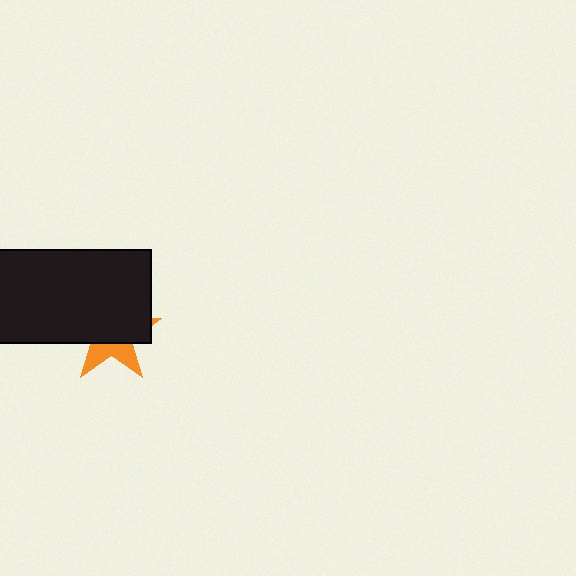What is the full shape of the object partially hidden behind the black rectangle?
The partially hidden object is an orange star.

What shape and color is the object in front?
The object in front is a black rectangle.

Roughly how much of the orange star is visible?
A small part of it is visible (roughly 34%).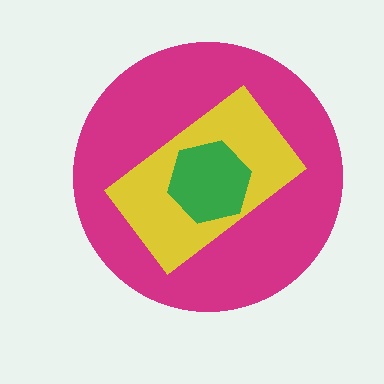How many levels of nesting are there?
3.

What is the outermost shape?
The magenta circle.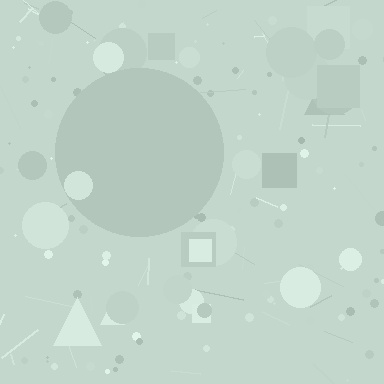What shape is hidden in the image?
A circle is hidden in the image.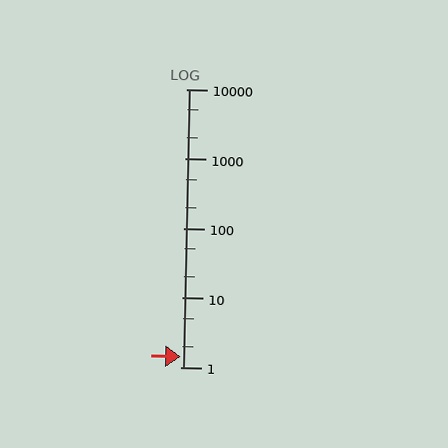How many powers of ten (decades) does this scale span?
The scale spans 4 decades, from 1 to 10000.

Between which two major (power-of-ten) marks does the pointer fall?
The pointer is between 1 and 10.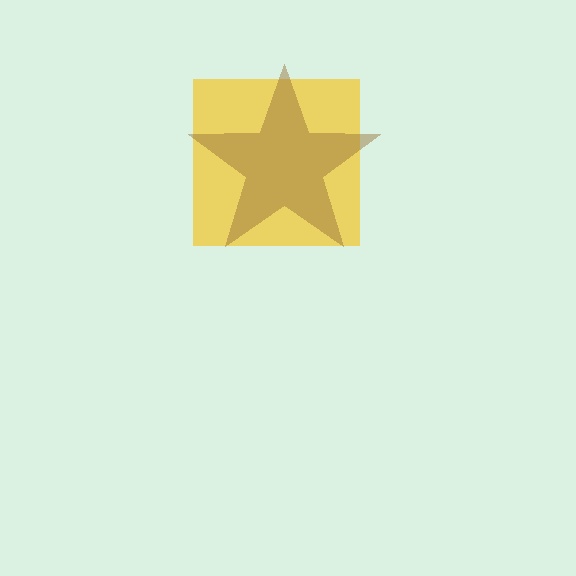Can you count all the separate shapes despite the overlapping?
Yes, there are 2 separate shapes.